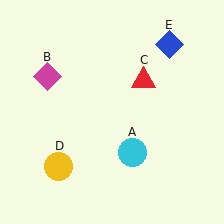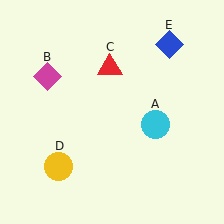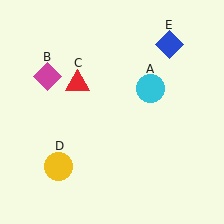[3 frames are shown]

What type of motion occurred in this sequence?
The cyan circle (object A), red triangle (object C) rotated counterclockwise around the center of the scene.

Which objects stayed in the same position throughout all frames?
Magenta diamond (object B) and yellow circle (object D) and blue diamond (object E) remained stationary.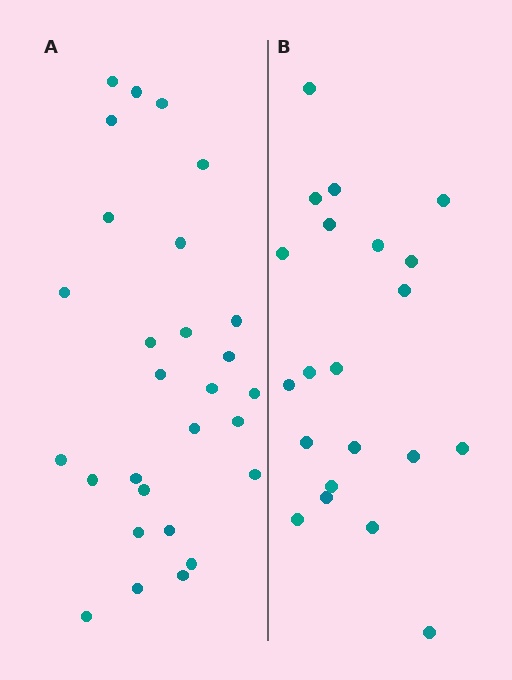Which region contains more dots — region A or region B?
Region A (the left region) has more dots.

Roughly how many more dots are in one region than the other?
Region A has roughly 8 or so more dots than region B.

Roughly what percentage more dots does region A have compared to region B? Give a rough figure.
About 35% more.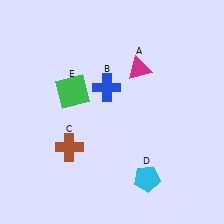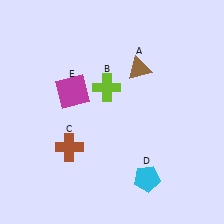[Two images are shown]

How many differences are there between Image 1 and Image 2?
There are 3 differences between the two images.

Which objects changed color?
A changed from magenta to brown. B changed from blue to lime. E changed from green to magenta.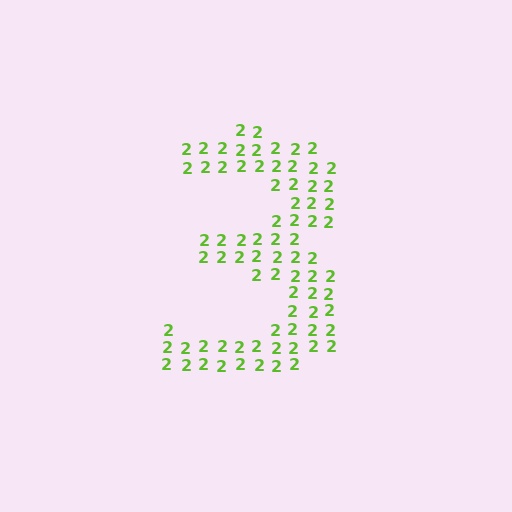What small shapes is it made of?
It is made of small digit 2's.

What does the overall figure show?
The overall figure shows the digit 3.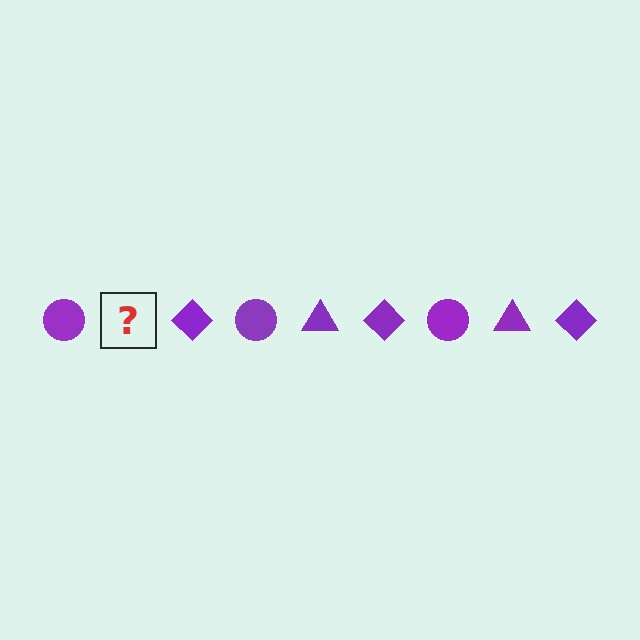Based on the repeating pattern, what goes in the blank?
The blank should be a purple triangle.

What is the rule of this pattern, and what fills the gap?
The rule is that the pattern cycles through circle, triangle, diamond shapes in purple. The gap should be filled with a purple triangle.